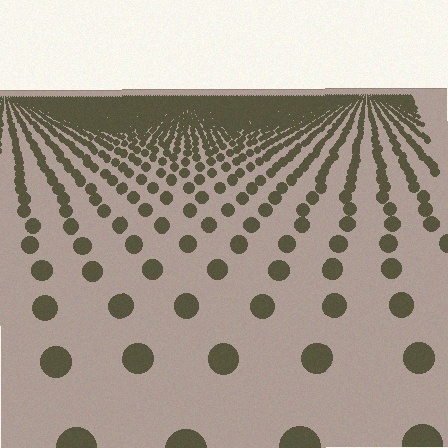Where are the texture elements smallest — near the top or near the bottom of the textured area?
Near the top.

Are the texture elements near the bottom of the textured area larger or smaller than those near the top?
Larger. Near the bottom, elements are closer to the viewer and appear at a bigger on-screen size.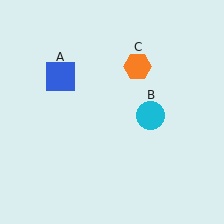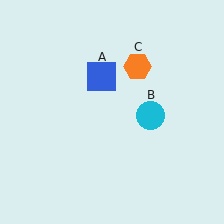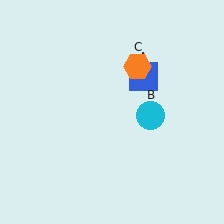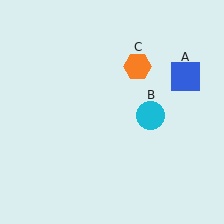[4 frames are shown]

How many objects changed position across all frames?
1 object changed position: blue square (object A).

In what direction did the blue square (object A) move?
The blue square (object A) moved right.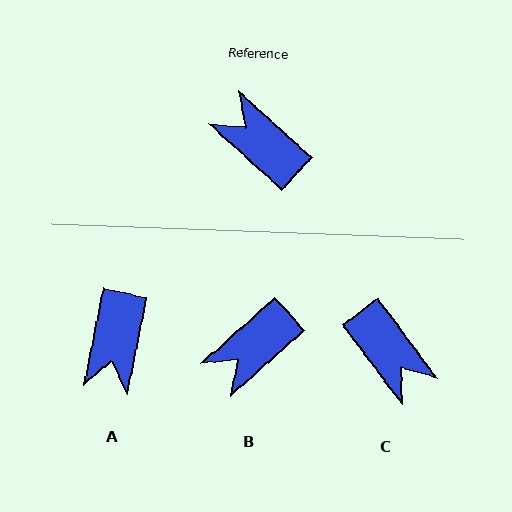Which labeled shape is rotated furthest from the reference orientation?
C, about 169 degrees away.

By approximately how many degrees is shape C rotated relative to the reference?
Approximately 169 degrees counter-clockwise.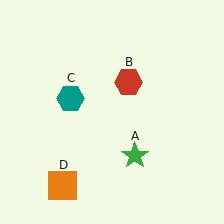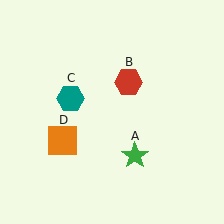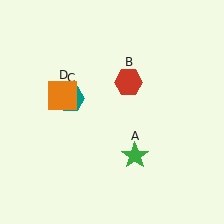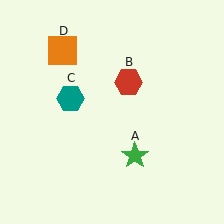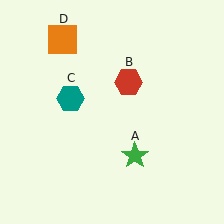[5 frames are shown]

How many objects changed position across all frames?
1 object changed position: orange square (object D).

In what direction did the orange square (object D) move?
The orange square (object D) moved up.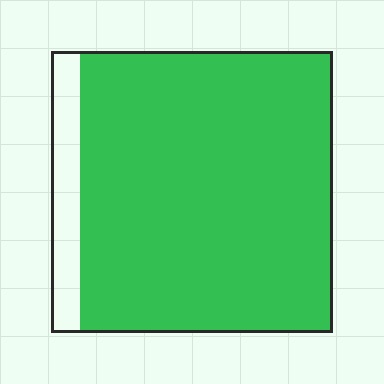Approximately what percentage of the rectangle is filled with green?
Approximately 90%.